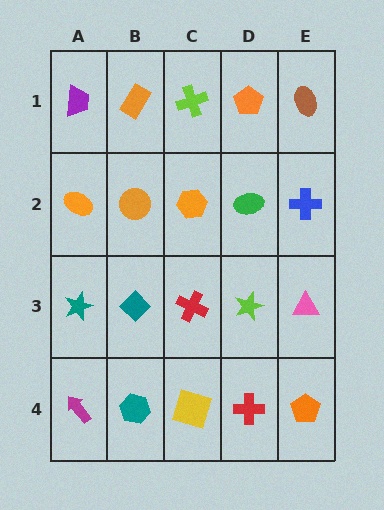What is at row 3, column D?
A lime star.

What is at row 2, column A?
An orange ellipse.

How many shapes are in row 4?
5 shapes.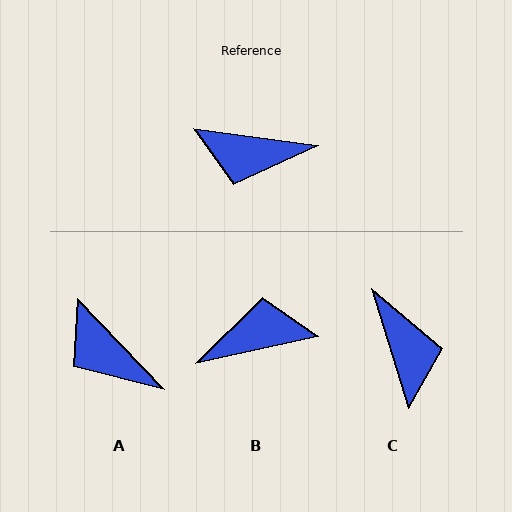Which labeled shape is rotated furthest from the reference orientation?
B, about 160 degrees away.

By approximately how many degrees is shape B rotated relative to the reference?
Approximately 160 degrees clockwise.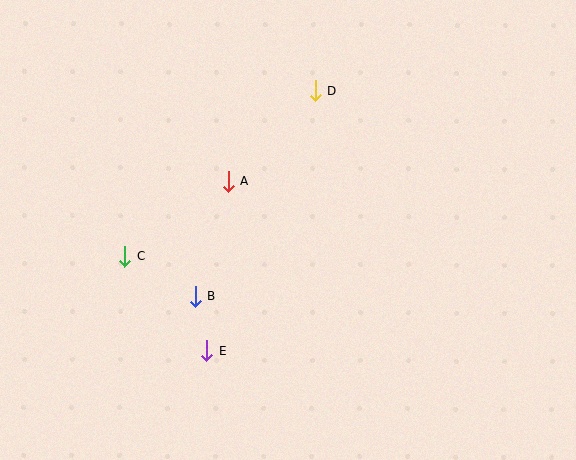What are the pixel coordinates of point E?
Point E is at (207, 351).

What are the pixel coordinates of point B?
Point B is at (195, 296).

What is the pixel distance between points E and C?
The distance between E and C is 125 pixels.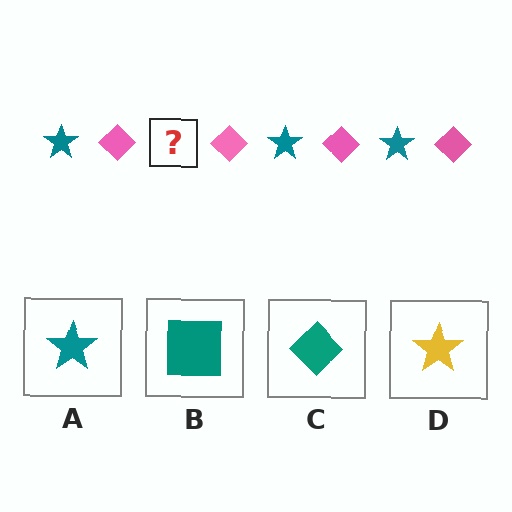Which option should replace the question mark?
Option A.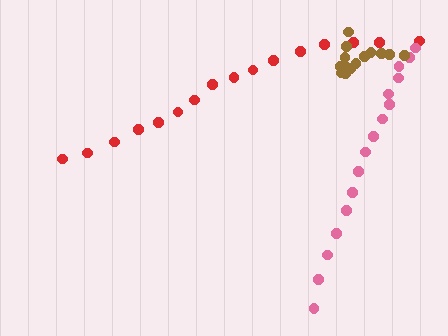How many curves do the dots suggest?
There are 3 distinct paths.